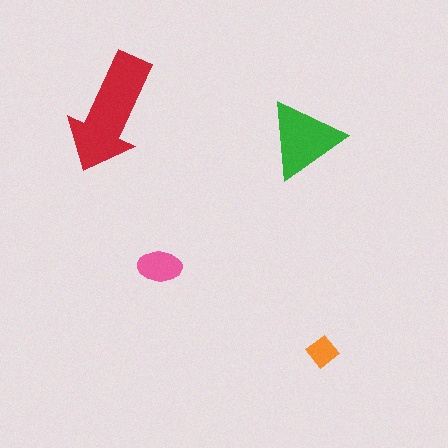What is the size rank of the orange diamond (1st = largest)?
4th.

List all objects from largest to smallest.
The red arrow, the green triangle, the pink ellipse, the orange diamond.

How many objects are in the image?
There are 4 objects in the image.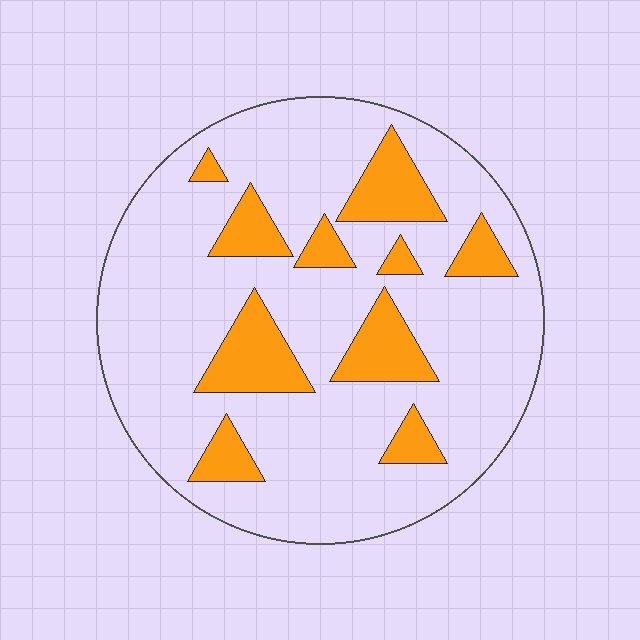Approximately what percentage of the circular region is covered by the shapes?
Approximately 20%.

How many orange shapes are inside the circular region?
10.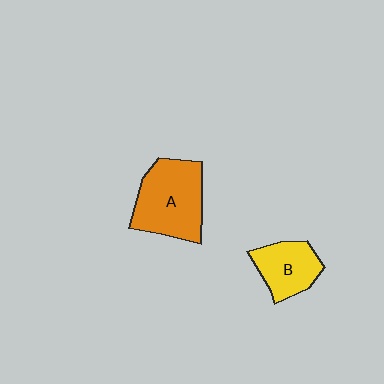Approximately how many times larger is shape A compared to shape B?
Approximately 1.6 times.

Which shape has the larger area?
Shape A (orange).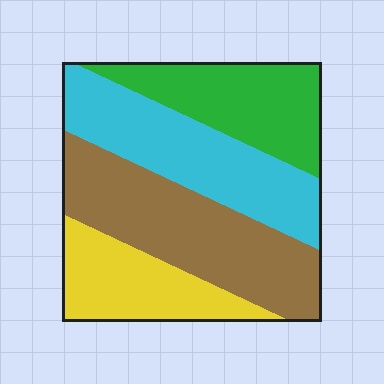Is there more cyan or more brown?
Brown.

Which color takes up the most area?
Brown, at roughly 30%.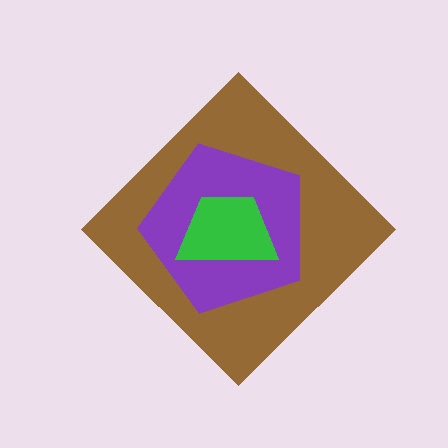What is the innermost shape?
The green trapezoid.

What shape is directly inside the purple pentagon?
The green trapezoid.